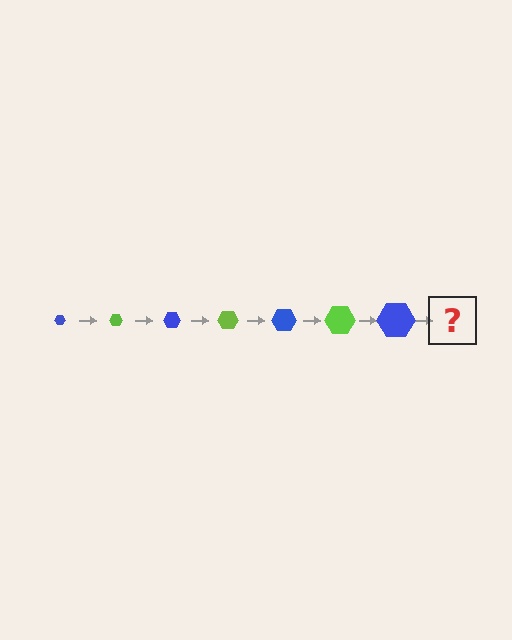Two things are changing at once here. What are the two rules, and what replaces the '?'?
The two rules are that the hexagon grows larger each step and the color cycles through blue and lime. The '?' should be a lime hexagon, larger than the previous one.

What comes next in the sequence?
The next element should be a lime hexagon, larger than the previous one.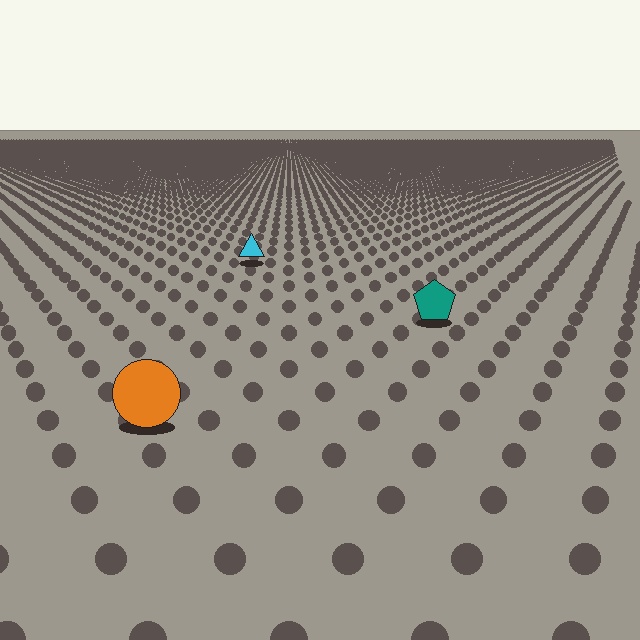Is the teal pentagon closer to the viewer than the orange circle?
No. The orange circle is closer — you can tell from the texture gradient: the ground texture is coarser near it.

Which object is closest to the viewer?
The orange circle is closest. The texture marks near it are larger and more spread out.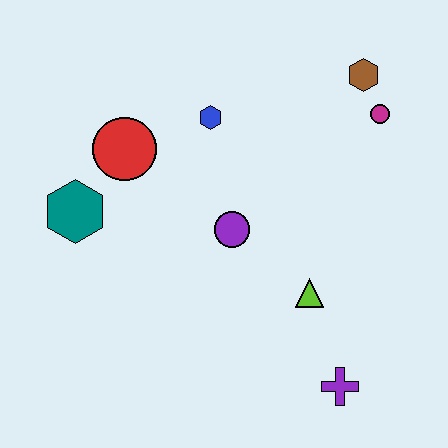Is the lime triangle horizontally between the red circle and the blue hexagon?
No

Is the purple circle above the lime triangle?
Yes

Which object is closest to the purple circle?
The lime triangle is closest to the purple circle.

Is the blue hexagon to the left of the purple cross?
Yes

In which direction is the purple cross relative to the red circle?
The purple cross is below the red circle.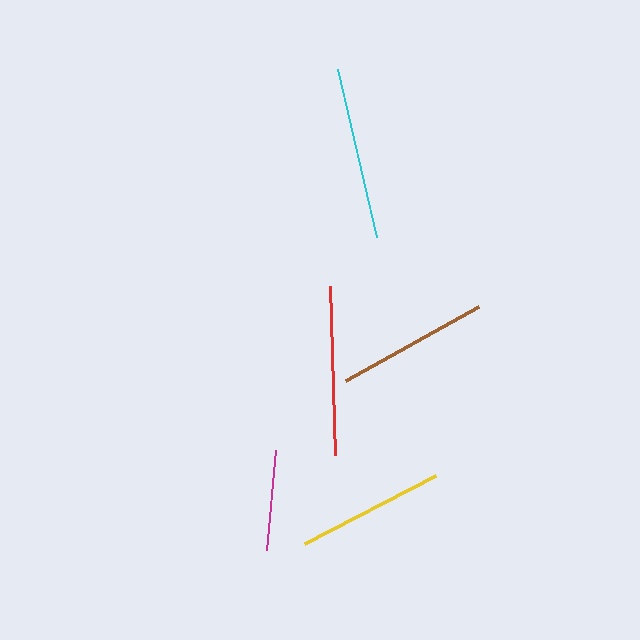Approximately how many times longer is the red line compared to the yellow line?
The red line is approximately 1.1 times the length of the yellow line.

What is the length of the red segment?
The red segment is approximately 169 pixels long.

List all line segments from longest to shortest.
From longest to shortest: cyan, red, brown, yellow, magenta.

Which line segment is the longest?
The cyan line is the longest at approximately 172 pixels.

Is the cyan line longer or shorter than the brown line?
The cyan line is longer than the brown line.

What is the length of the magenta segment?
The magenta segment is approximately 101 pixels long.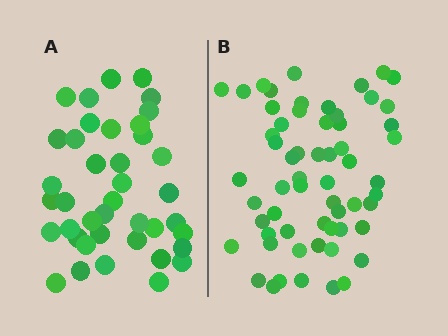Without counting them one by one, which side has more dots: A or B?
Region B (the right region) has more dots.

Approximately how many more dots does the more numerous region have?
Region B has approximately 20 more dots than region A.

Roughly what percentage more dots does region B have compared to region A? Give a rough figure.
About 50% more.